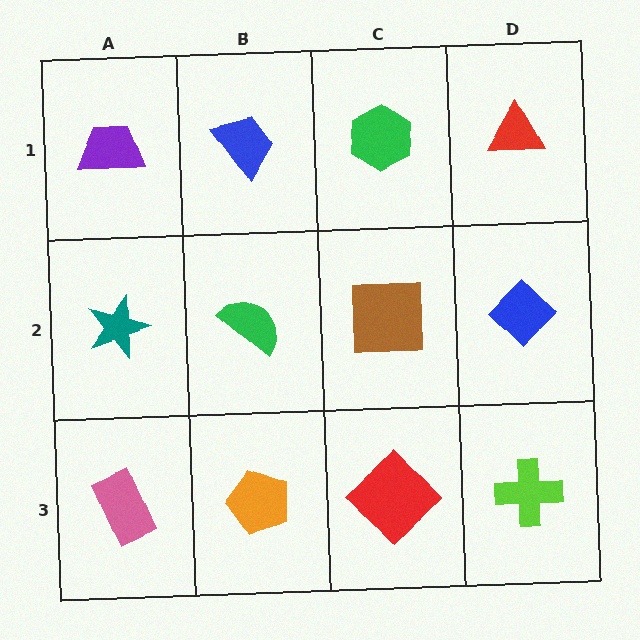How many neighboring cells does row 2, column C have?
4.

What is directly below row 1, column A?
A teal star.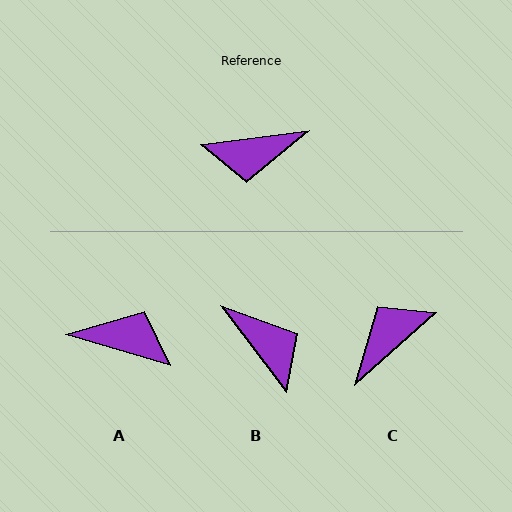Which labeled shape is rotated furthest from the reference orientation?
A, about 156 degrees away.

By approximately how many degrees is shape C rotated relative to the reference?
Approximately 146 degrees clockwise.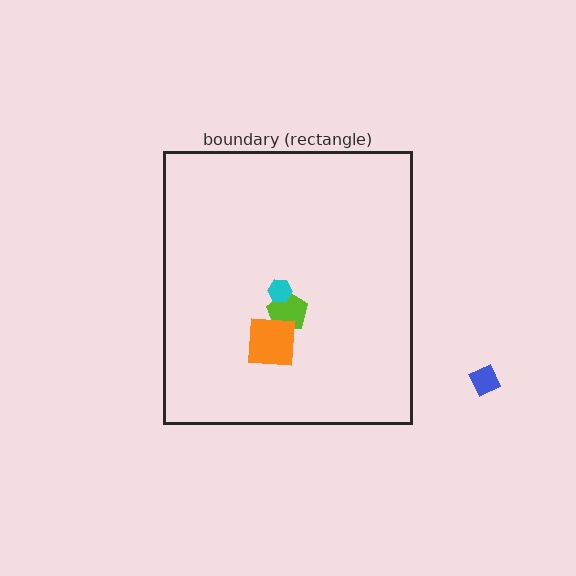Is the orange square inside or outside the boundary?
Inside.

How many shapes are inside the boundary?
3 inside, 1 outside.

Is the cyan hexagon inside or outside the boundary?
Inside.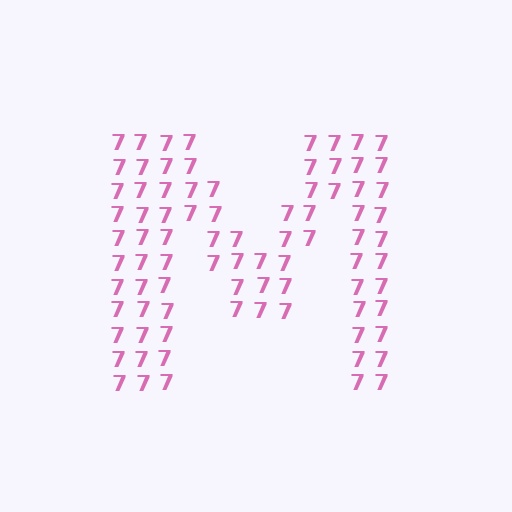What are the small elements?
The small elements are digit 7's.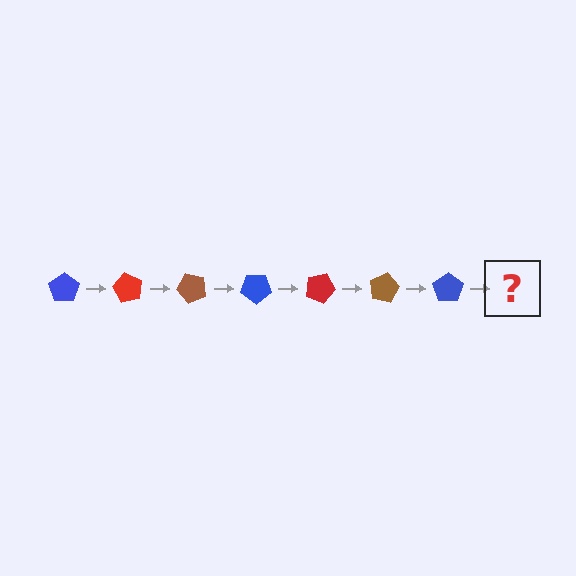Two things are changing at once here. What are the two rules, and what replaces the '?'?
The two rules are that it rotates 60 degrees each step and the color cycles through blue, red, and brown. The '?' should be a red pentagon, rotated 420 degrees from the start.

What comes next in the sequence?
The next element should be a red pentagon, rotated 420 degrees from the start.